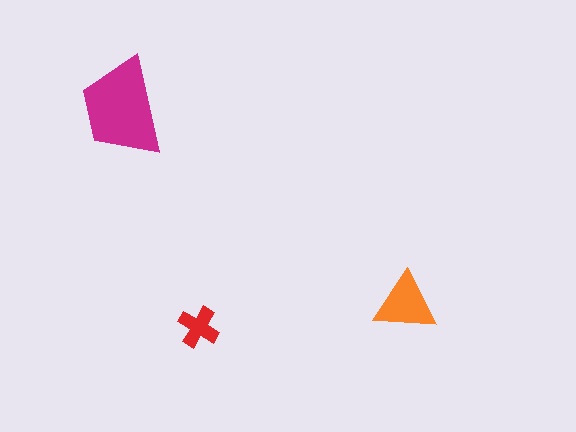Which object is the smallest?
The red cross.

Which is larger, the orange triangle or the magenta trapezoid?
The magenta trapezoid.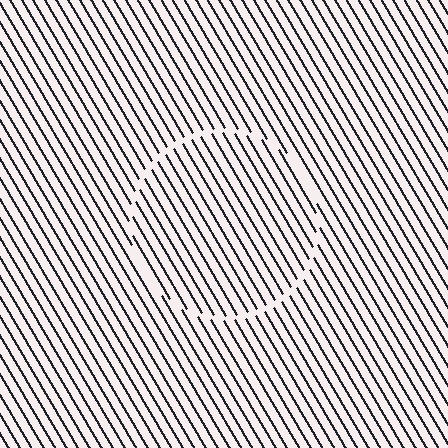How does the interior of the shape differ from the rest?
The interior of the shape contains the same grating, shifted by half a period — the contour is defined by the phase discontinuity where line-ends from the inner and outer gratings abut.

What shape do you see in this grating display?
An illusory circle. The interior of the shape contains the same grating, shifted by half a period — the contour is defined by the phase discontinuity where line-ends from the inner and outer gratings abut.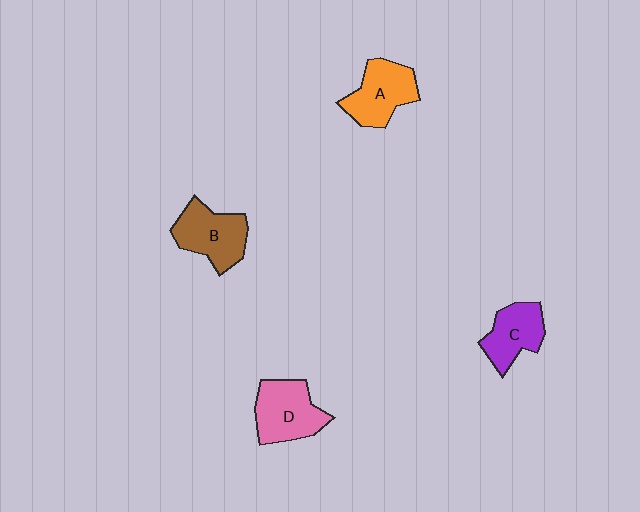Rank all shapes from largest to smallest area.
From largest to smallest: D (pink), B (brown), A (orange), C (purple).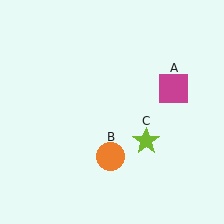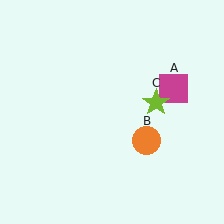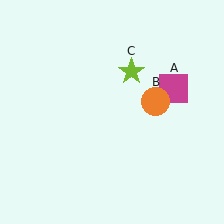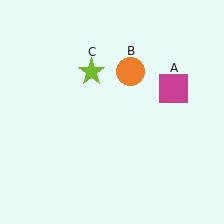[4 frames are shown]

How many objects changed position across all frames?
2 objects changed position: orange circle (object B), lime star (object C).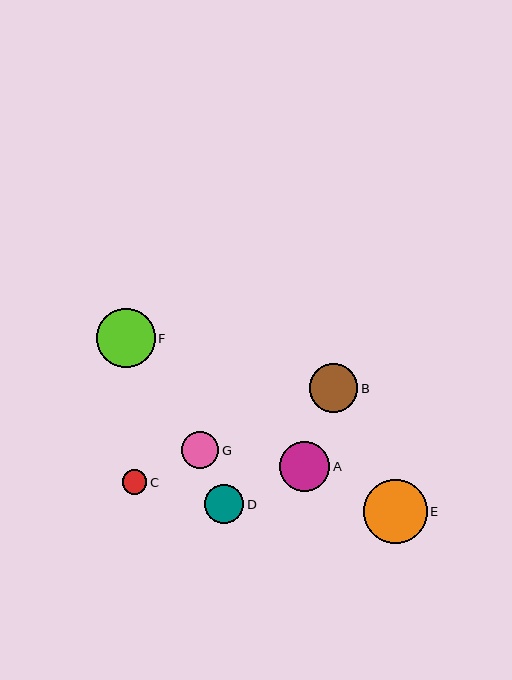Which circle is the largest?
Circle E is the largest with a size of approximately 64 pixels.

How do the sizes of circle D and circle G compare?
Circle D and circle G are approximately the same size.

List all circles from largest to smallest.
From largest to smallest: E, F, A, B, D, G, C.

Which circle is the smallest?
Circle C is the smallest with a size of approximately 24 pixels.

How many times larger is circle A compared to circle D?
Circle A is approximately 1.3 times the size of circle D.